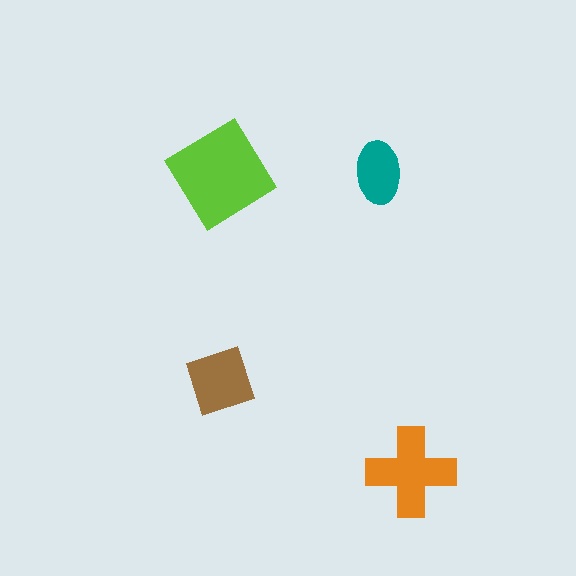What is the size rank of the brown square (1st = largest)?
3rd.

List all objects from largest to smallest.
The lime diamond, the orange cross, the brown square, the teal ellipse.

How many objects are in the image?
There are 4 objects in the image.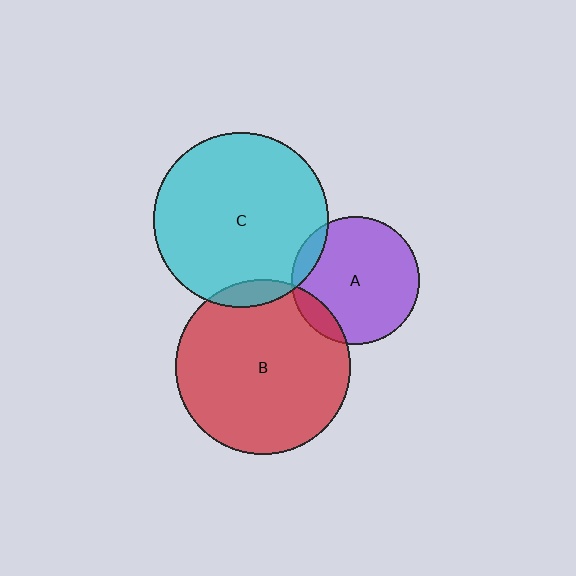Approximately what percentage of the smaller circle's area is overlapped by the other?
Approximately 10%.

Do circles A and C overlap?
Yes.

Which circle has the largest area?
Circle C (cyan).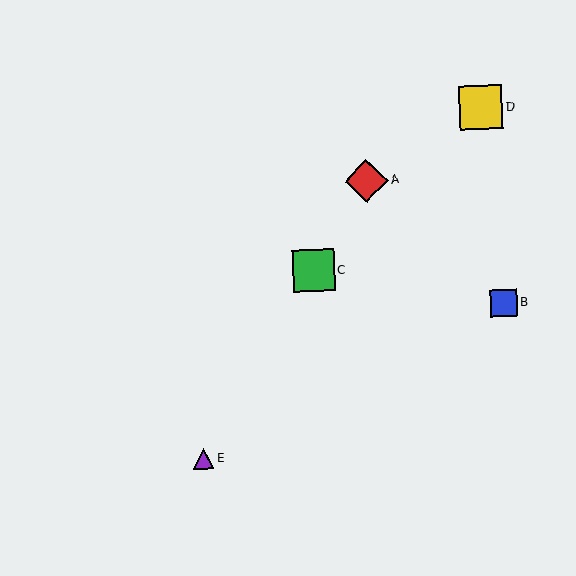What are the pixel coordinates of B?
Object B is at (504, 303).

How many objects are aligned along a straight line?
3 objects (A, C, E) are aligned along a straight line.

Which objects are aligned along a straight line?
Objects A, C, E are aligned along a straight line.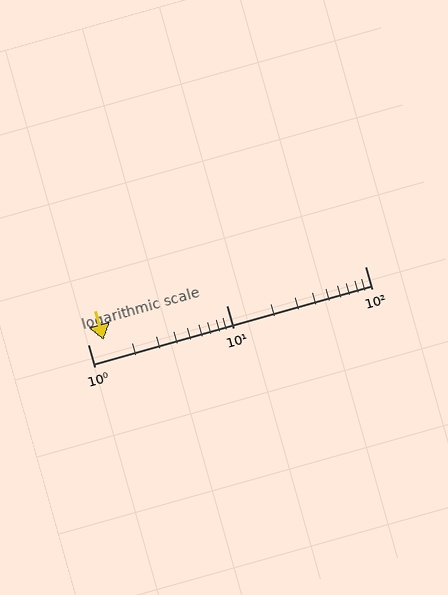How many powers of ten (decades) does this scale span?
The scale spans 2 decades, from 1 to 100.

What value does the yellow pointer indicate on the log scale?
The pointer indicates approximately 1.3.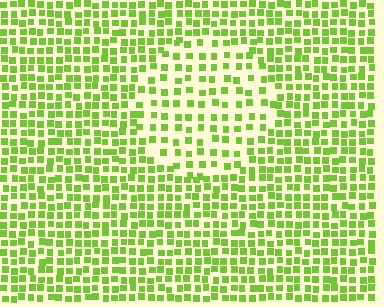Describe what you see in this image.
The image contains small lime elements arranged at two different densities. A circle-shaped region is visible where the elements are less densely packed than the surrounding area.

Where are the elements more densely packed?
The elements are more densely packed outside the circle boundary.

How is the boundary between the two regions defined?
The boundary is defined by a change in element density (approximately 1.8x ratio). All elements are the same color, size, and shape.